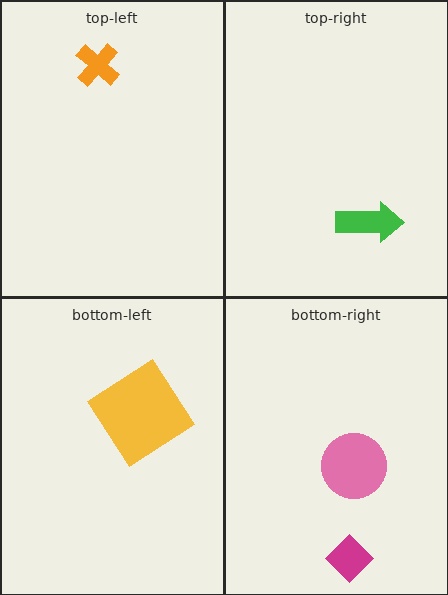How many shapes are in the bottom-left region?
2.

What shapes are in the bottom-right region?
The pink circle, the magenta diamond.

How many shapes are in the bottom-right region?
2.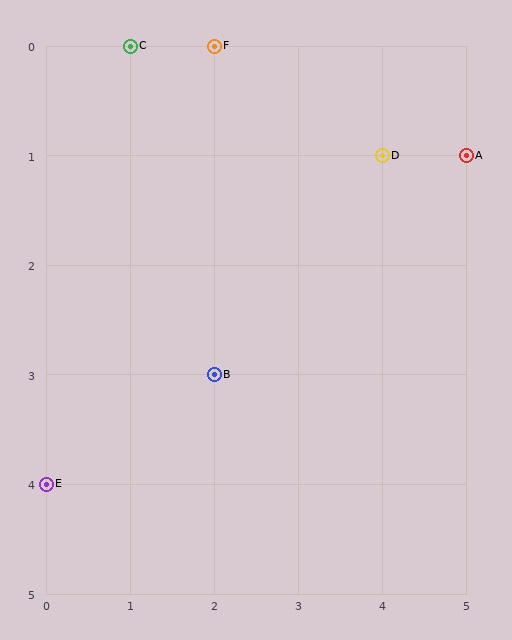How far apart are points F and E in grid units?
Points F and E are 2 columns and 4 rows apart (about 4.5 grid units diagonally).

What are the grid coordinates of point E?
Point E is at grid coordinates (0, 4).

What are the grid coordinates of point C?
Point C is at grid coordinates (1, 0).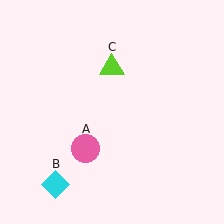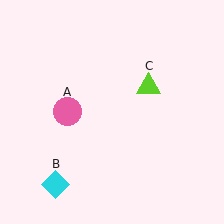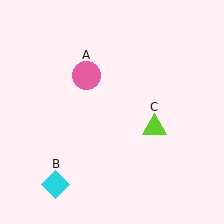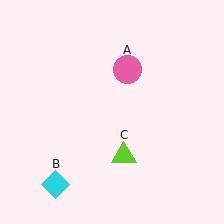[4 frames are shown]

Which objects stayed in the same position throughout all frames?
Cyan diamond (object B) remained stationary.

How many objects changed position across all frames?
2 objects changed position: pink circle (object A), lime triangle (object C).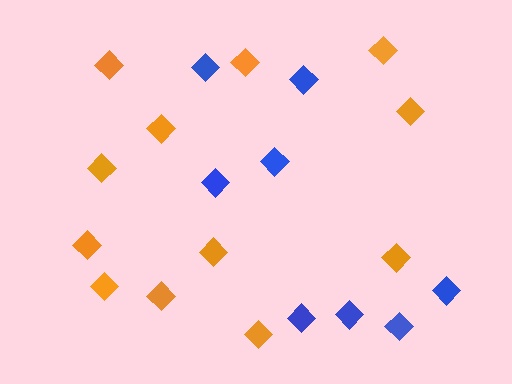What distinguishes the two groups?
There are 2 groups: one group of blue diamonds (8) and one group of orange diamonds (12).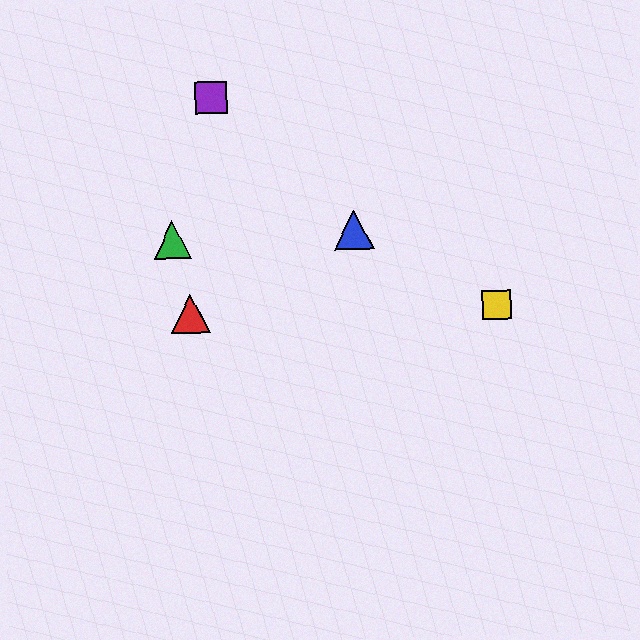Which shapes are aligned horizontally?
The red triangle, the yellow square are aligned horizontally.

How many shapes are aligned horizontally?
2 shapes (the red triangle, the yellow square) are aligned horizontally.